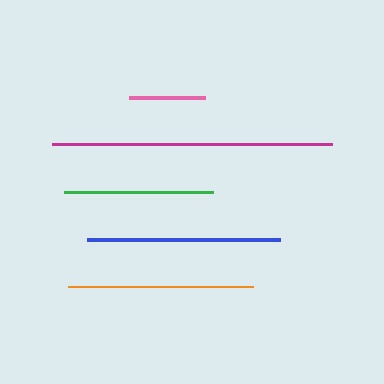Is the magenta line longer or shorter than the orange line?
The magenta line is longer than the orange line.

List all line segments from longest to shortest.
From longest to shortest: magenta, blue, orange, green, pink.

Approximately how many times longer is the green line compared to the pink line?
The green line is approximately 1.9 times the length of the pink line.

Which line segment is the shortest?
The pink line is the shortest at approximately 77 pixels.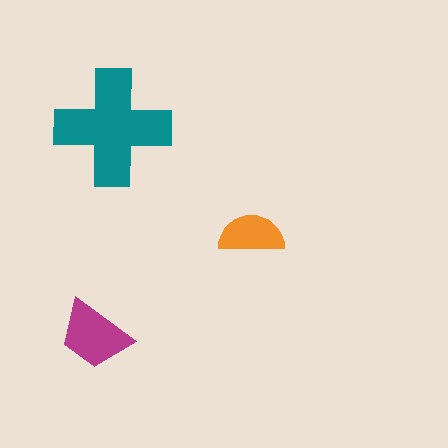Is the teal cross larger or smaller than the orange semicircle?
Larger.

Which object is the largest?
The teal cross.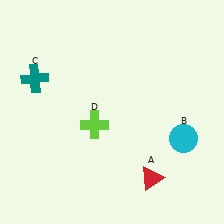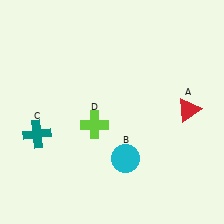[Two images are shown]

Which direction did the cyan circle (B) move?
The cyan circle (B) moved left.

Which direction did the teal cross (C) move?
The teal cross (C) moved down.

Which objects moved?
The objects that moved are: the red triangle (A), the cyan circle (B), the teal cross (C).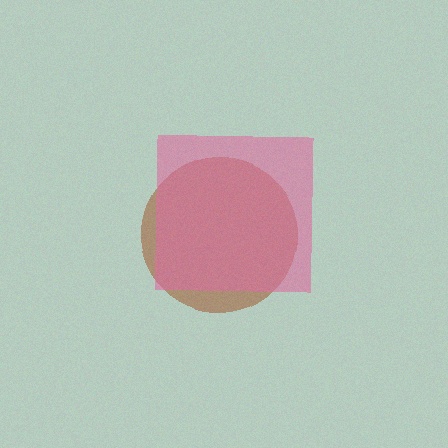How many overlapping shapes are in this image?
There are 2 overlapping shapes in the image.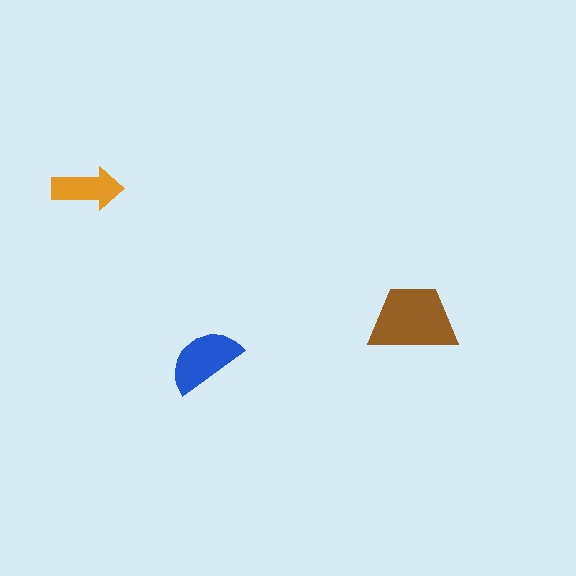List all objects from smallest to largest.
The orange arrow, the blue semicircle, the brown trapezoid.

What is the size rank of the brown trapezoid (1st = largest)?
1st.